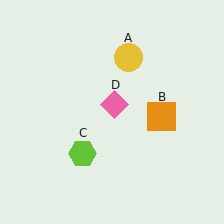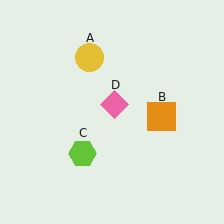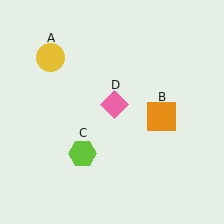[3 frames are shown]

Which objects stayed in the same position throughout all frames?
Orange square (object B) and lime hexagon (object C) and pink diamond (object D) remained stationary.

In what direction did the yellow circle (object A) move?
The yellow circle (object A) moved left.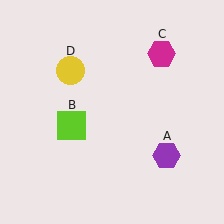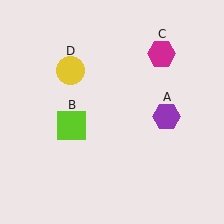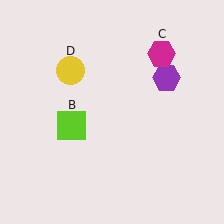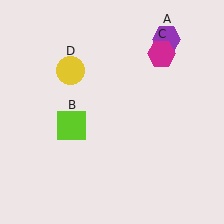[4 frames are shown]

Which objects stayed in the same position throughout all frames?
Lime square (object B) and magenta hexagon (object C) and yellow circle (object D) remained stationary.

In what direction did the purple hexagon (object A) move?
The purple hexagon (object A) moved up.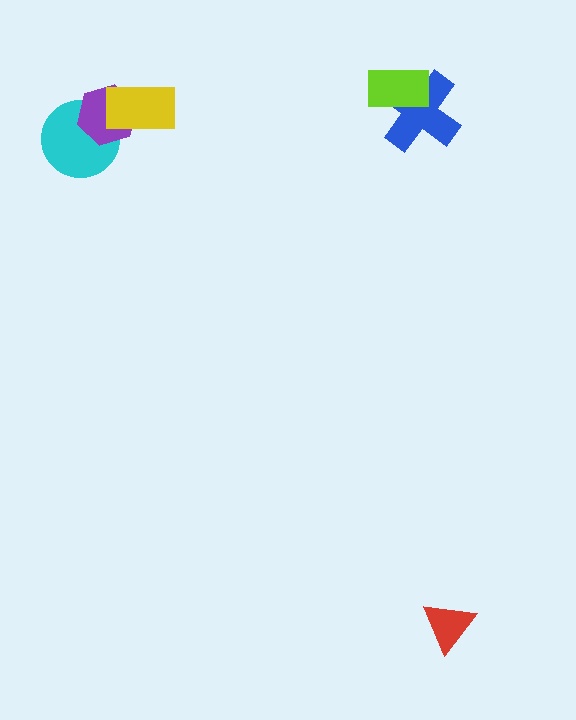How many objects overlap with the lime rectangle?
1 object overlaps with the lime rectangle.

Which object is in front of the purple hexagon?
The yellow rectangle is in front of the purple hexagon.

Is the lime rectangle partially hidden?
No, no other shape covers it.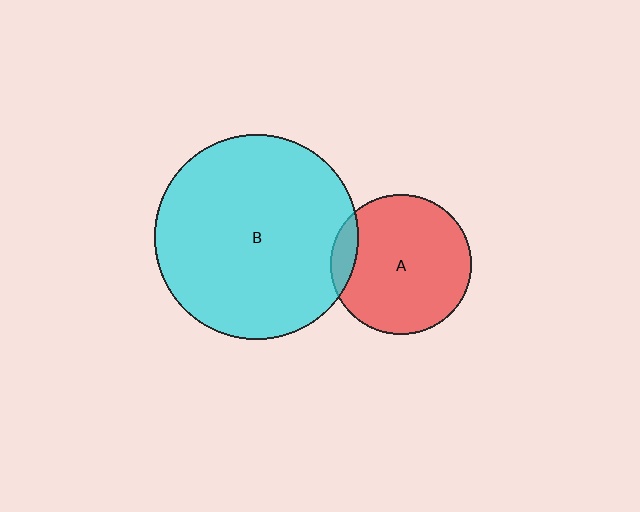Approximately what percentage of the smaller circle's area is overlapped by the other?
Approximately 10%.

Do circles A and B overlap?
Yes.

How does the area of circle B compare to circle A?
Approximately 2.1 times.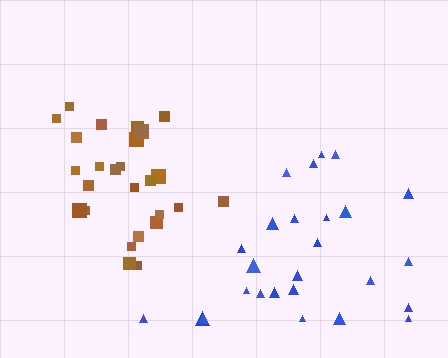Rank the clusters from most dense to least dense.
brown, blue.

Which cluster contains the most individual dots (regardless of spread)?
Brown (26).